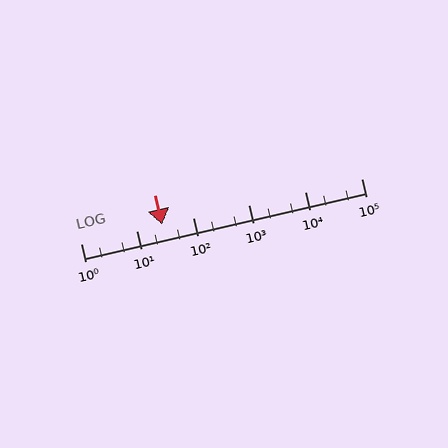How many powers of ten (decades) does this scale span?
The scale spans 5 decades, from 1 to 100000.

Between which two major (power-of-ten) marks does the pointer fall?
The pointer is between 10 and 100.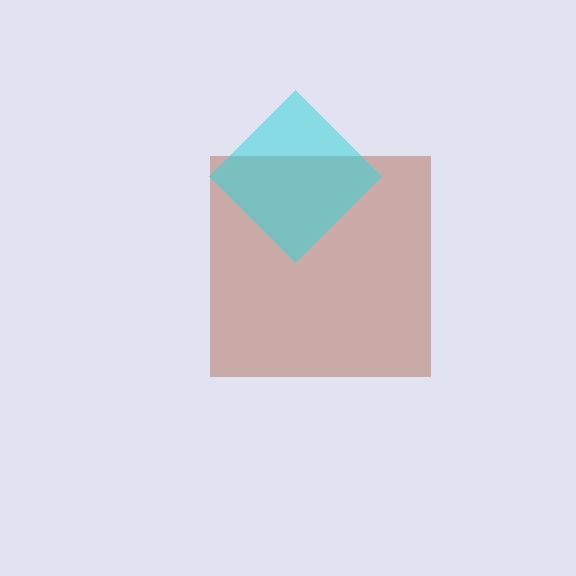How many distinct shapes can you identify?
There are 2 distinct shapes: a brown square, a cyan diamond.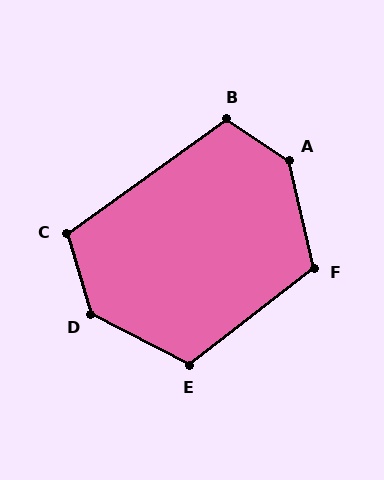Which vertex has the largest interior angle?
A, at approximately 136 degrees.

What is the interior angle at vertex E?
Approximately 115 degrees (obtuse).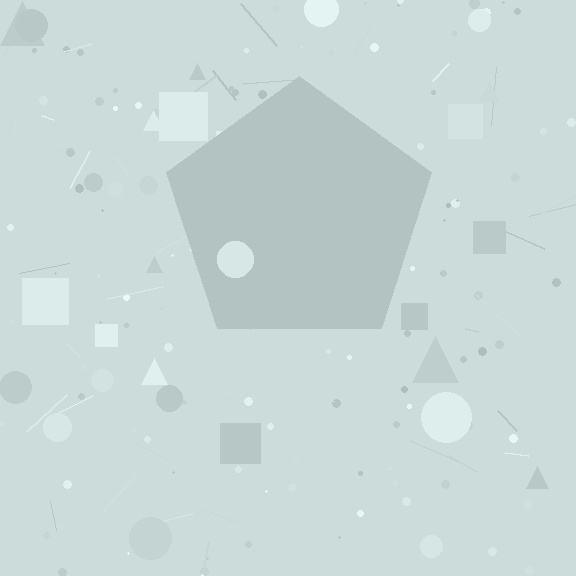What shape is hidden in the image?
A pentagon is hidden in the image.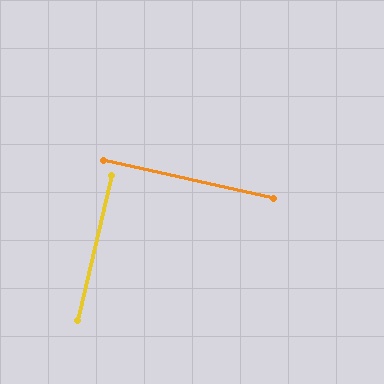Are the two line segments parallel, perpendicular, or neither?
Perpendicular — they meet at approximately 90°.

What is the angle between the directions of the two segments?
Approximately 90 degrees.